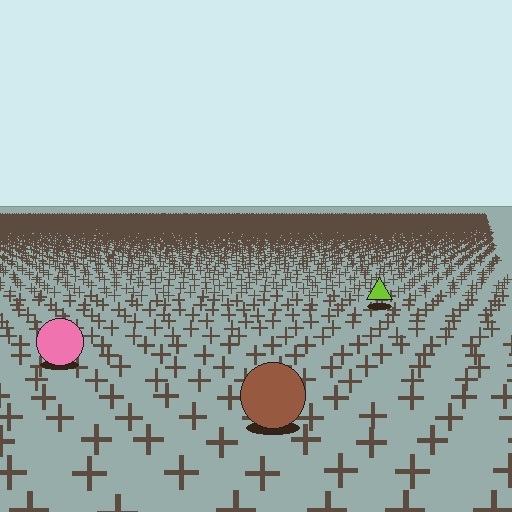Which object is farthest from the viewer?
The lime triangle is farthest from the viewer. It appears smaller and the ground texture around it is denser.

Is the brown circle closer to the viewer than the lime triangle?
Yes. The brown circle is closer — you can tell from the texture gradient: the ground texture is coarser near it.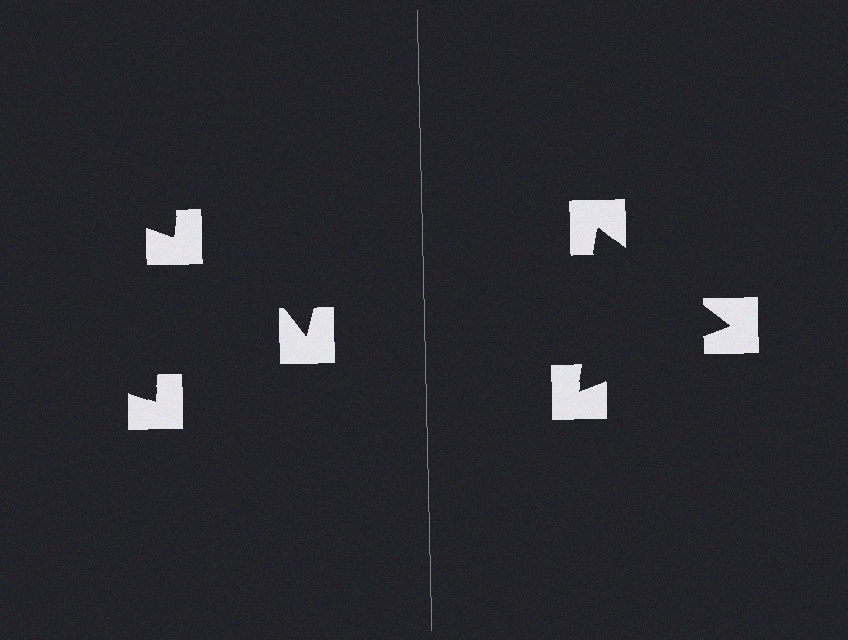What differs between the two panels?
The notched squares are positioned identically on both sides; only the wedge orientations differ. On the right they align to a triangle; on the left they are misaligned.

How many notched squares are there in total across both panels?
6 — 3 on each side.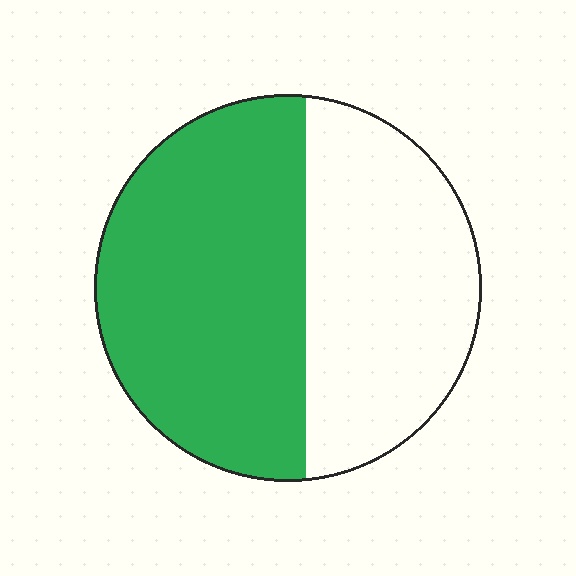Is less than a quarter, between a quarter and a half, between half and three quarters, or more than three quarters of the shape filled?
Between half and three quarters.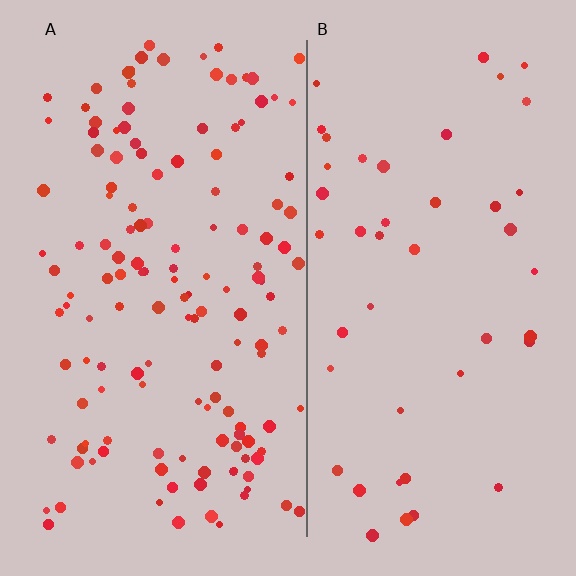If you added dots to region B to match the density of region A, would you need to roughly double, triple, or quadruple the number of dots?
Approximately triple.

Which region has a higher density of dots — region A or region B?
A (the left).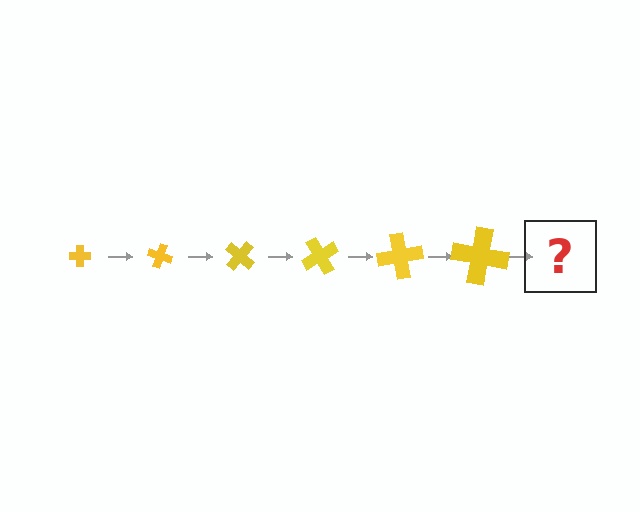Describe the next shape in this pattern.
It should be a cross, larger than the previous one and rotated 120 degrees from the start.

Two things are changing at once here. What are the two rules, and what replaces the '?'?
The two rules are that the cross grows larger each step and it rotates 20 degrees each step. The '?' should be a cross, larger than the previous one and rotated 120 degrees from the start.